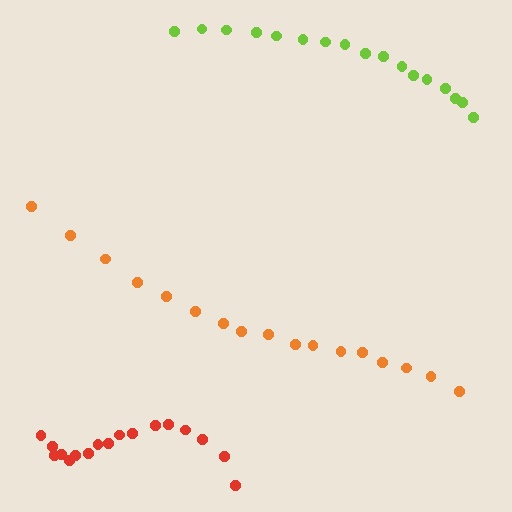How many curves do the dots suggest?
There are 3 distinct paths.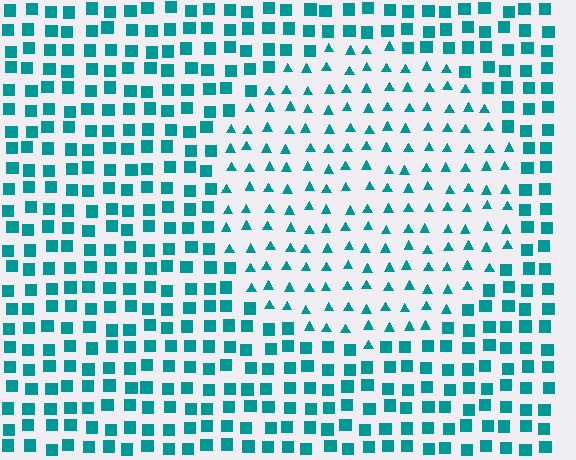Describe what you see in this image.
The image is filled with small teal elements arranged in a uniform grid. A circle-shaped region contains triangles, while the surrounding area contains squares. The boundary is defined purely by the change in element shape.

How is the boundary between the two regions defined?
The boundary is defined by a change in element shape: triangles inside vs. squares outside. All elements share the same color and spacing.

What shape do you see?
I see a circle.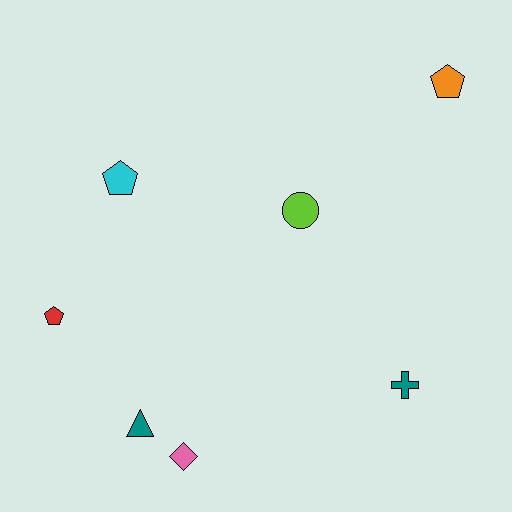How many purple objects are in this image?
There are no purple objects.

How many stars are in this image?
There are no stars.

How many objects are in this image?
There are 7 objects.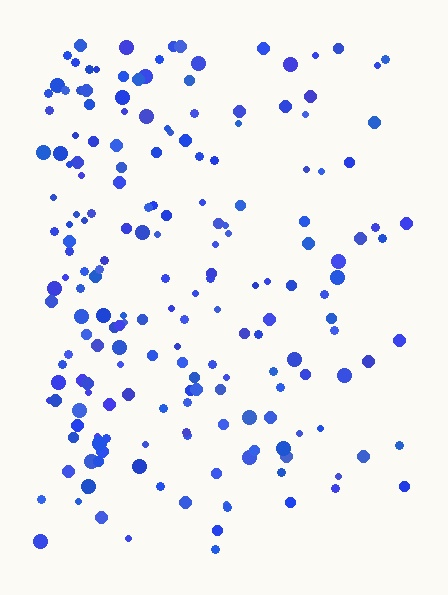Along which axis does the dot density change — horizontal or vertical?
Horizontal.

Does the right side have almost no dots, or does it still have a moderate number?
Still a moderate number, just noticeably fewer than the left.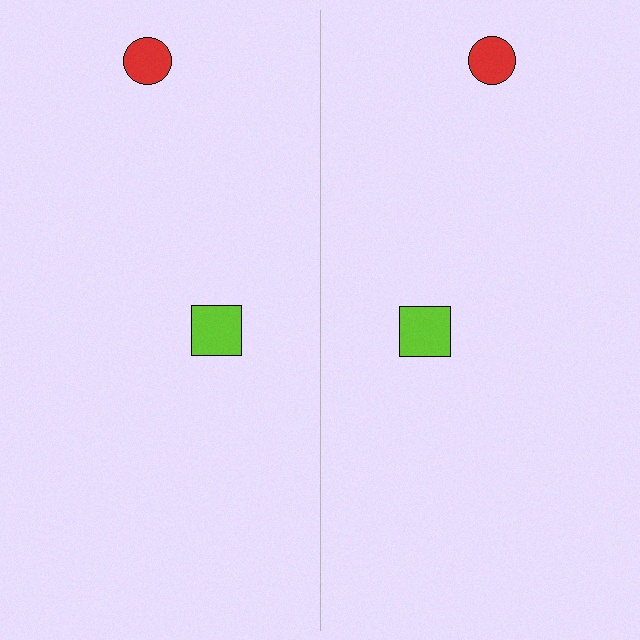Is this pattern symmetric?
Yes, this pattern has bilateral (reflection) symmetry.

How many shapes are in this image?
There are 4 shapes in this image.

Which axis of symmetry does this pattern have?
The pattern has a vertical axis of symmetry running through the center of the image.